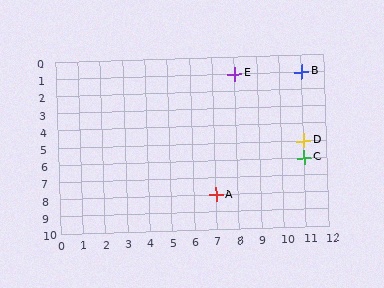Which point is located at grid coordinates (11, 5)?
Point D is at (11, 5).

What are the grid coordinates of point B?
Point B is at grid coordinates (11, 1).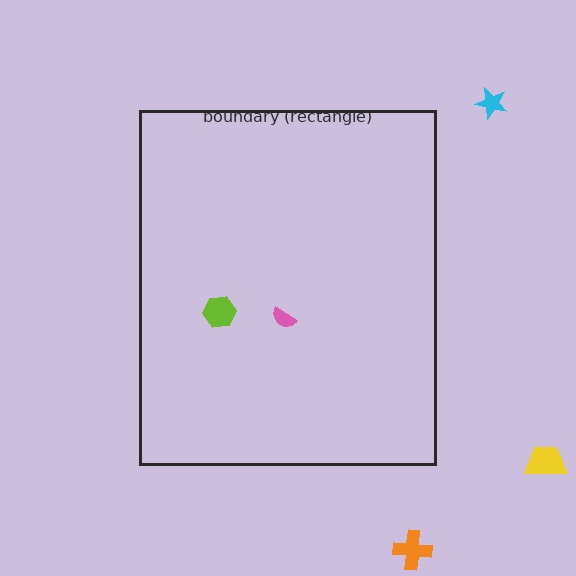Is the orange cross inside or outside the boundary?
Outside.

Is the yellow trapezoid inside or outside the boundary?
Outside.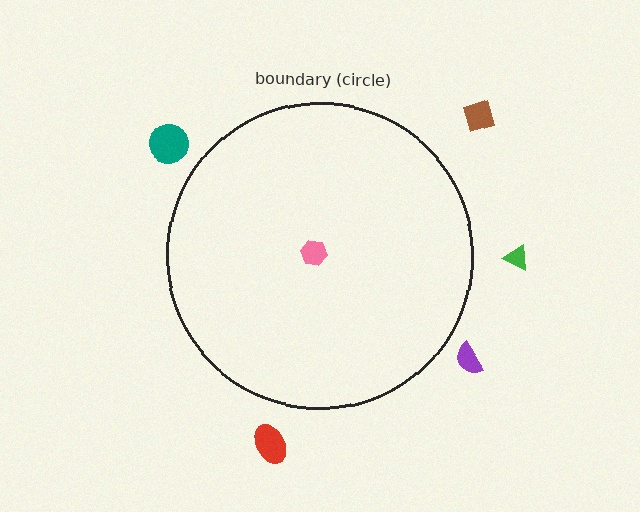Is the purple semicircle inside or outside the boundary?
Outside.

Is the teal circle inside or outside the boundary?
Outside.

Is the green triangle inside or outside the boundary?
Outside.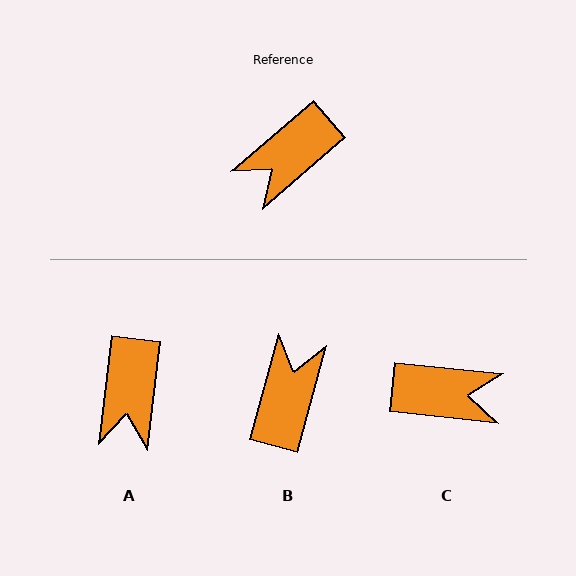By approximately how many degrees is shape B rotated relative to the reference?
Approximately 146 degrees clockwise.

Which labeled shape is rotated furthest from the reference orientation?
B, about 146 degrees away.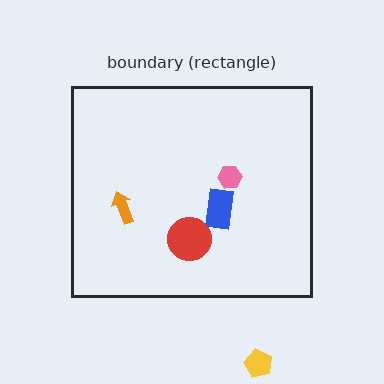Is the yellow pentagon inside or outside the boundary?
Outside.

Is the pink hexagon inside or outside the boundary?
Inside.